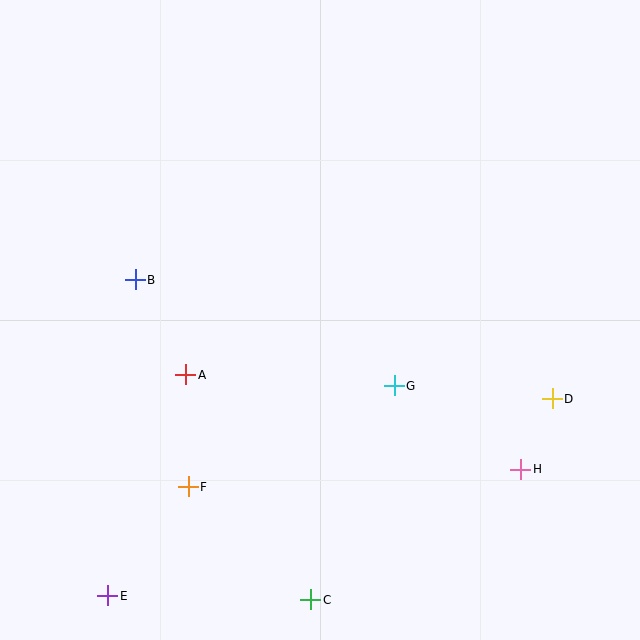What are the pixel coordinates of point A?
Point A is at (186, 375).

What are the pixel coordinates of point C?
Point C is at (311, 600).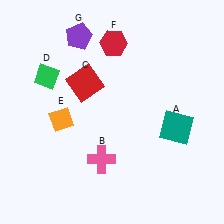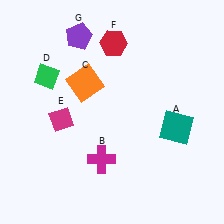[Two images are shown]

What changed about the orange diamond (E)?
In Image 1, E is orange. In Image 2, it changed to magenta.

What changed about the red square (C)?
In Image 1, C is red. In Image 2, it changed to orange.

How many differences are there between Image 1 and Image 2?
There are 3 differences between the two images.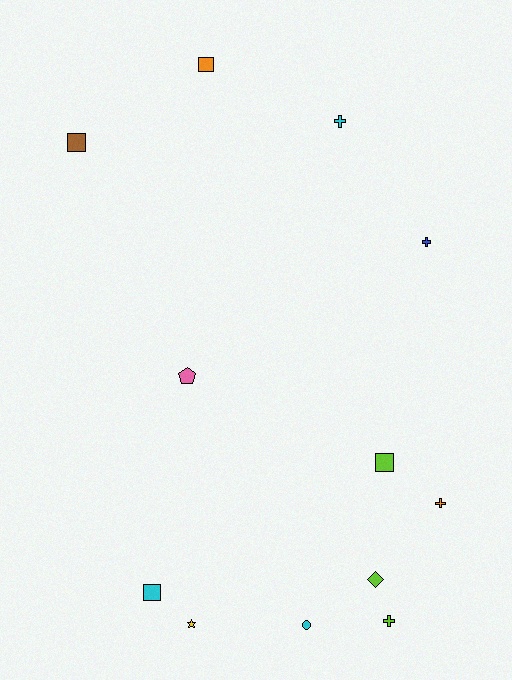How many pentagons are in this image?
There is 1 pentagon.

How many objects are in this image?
There are 12 objects.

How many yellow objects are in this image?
There is 1 yellow object.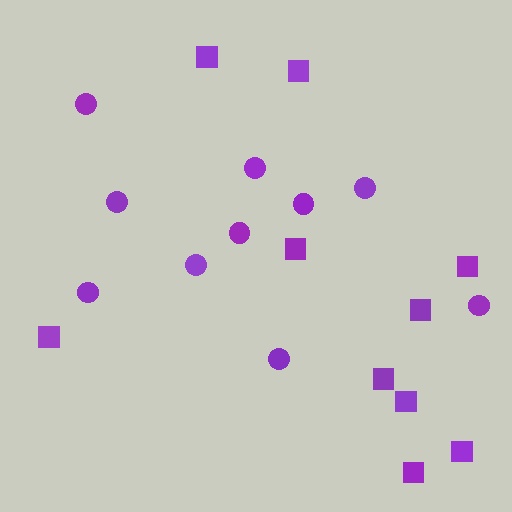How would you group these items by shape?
There are 2 groups: one group of circles (10) and one group of squares (10).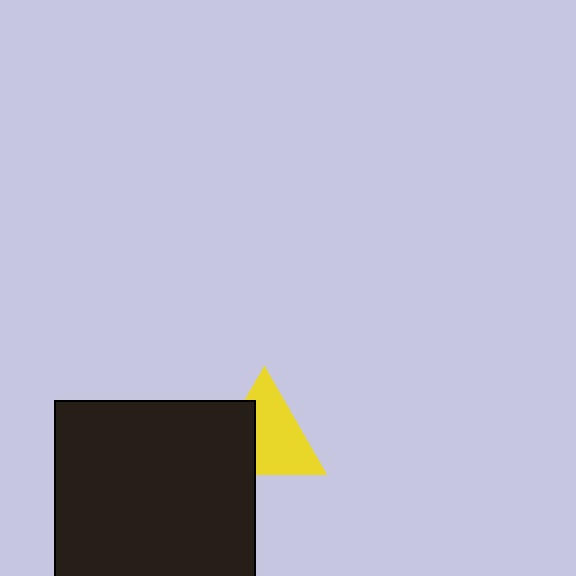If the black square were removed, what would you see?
You would see the complete yellow triangle.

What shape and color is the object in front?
The object in front is a black square.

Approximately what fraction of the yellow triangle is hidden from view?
Roughly 36% of the yellow triangle is hidden behind the black square.